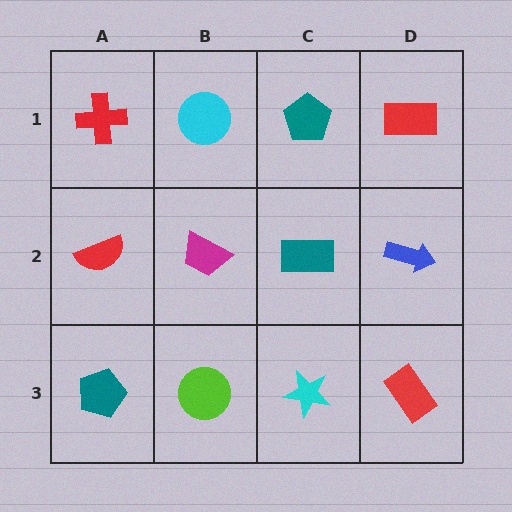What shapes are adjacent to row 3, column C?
A teal rectangle (row 2, column C), a lime circle (row 3, column B), a red rectangle (row 3, column D).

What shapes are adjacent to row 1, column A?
A red semicircle (row 2, column A), a cyan circle (row 1, column B).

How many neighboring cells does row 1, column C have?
3.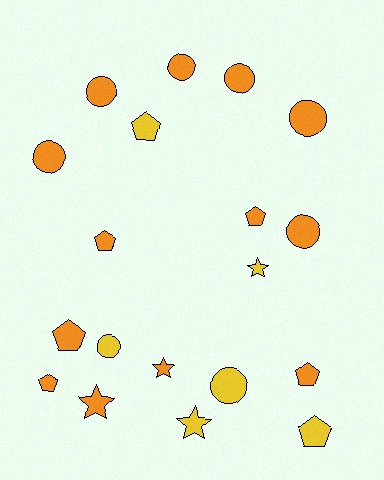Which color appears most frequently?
Orange, with 13 objects.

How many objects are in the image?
There are 19 objects.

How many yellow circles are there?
There are 2 yellow circles.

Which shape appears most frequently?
Circle, with 8 objects.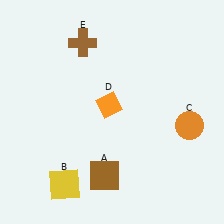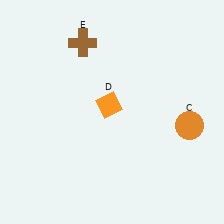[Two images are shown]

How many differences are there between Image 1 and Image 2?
There are 2 differences between the two images.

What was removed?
The yellow square (B), the brown square (A) were removed in Image 2.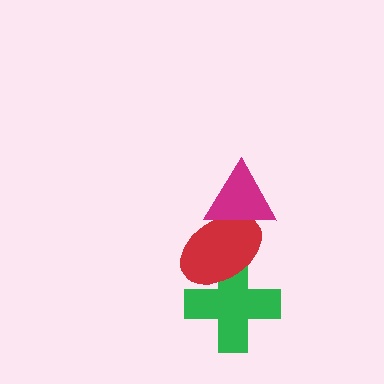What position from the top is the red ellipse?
The red ellipse is 2nd from the top.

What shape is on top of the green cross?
The red ellipse is on top of the green cross.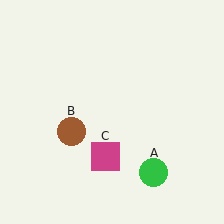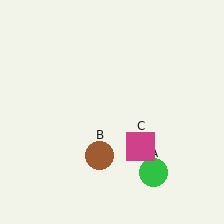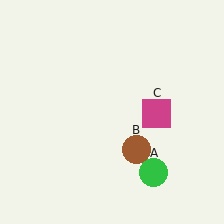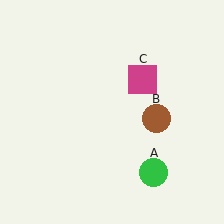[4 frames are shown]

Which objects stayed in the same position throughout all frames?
Green circle (object A) remained stationary.